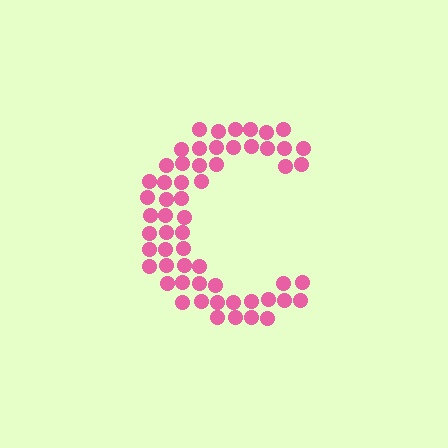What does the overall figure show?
The overall figure shows the letter C.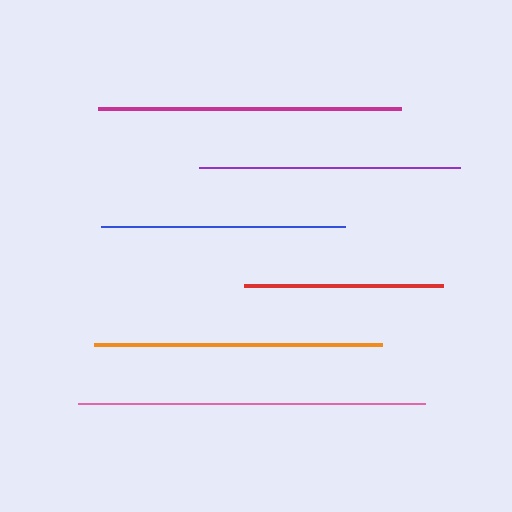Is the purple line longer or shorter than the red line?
The purple line is longer than the red line.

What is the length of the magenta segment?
The magenta segment is approximately 303 pixels long.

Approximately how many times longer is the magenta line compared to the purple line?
The magenta line is approximately 1.2 times the length of the purple line.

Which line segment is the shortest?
The red line is the shortest at approximately 199 pixels.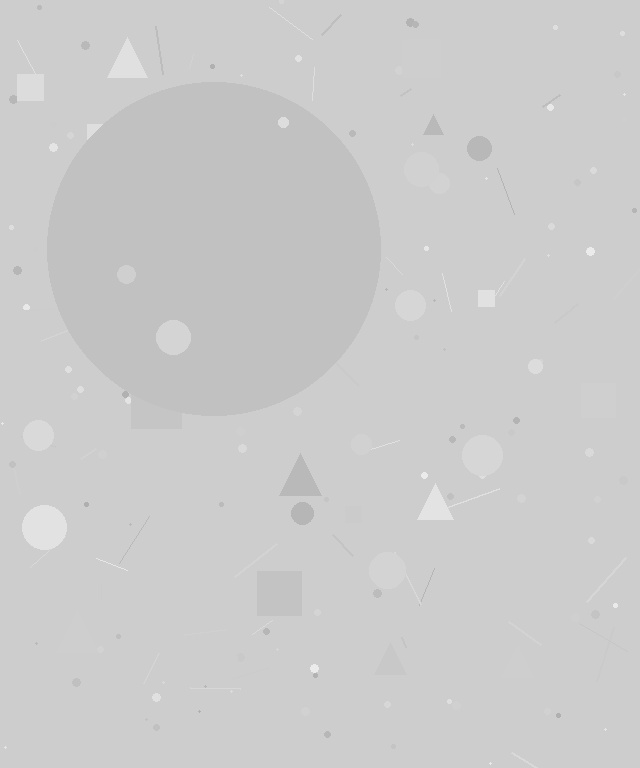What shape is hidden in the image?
A circle is hidden in the image.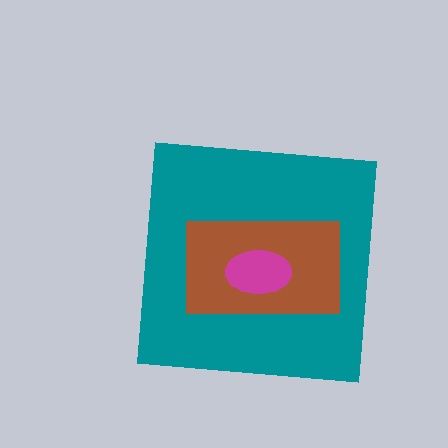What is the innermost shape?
The magenta ellipse.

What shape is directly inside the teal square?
The brown rectangle.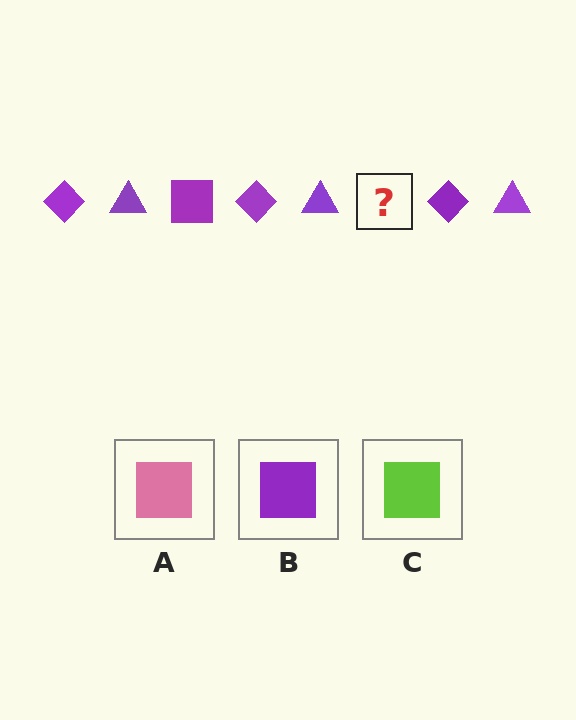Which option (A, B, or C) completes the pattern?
B.